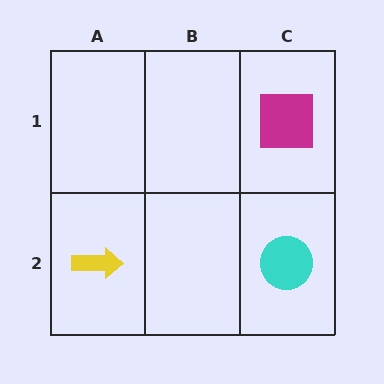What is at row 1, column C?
A magenta square.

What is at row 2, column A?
A yellow arrow.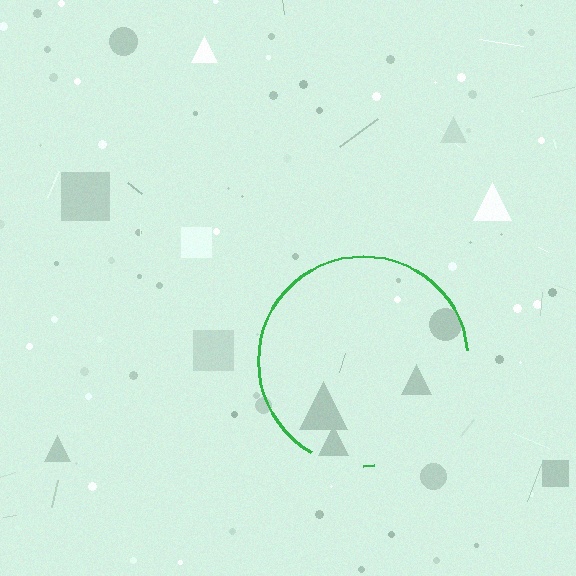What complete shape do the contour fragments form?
The contour fragments form a circle.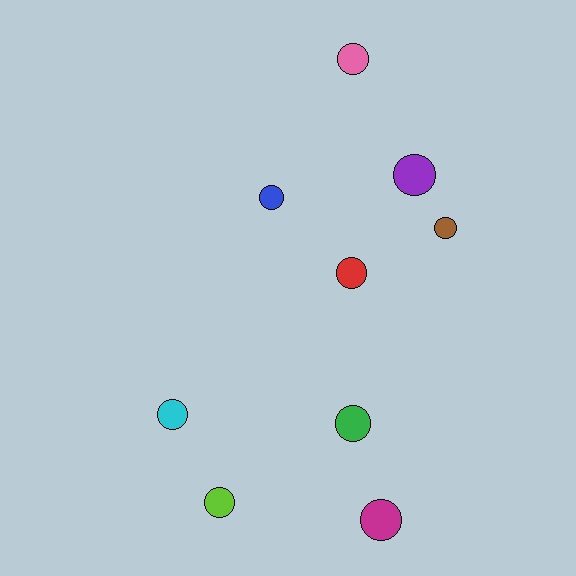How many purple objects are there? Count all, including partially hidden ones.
There is 1 purple object.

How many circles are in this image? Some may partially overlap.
There are 9 circles.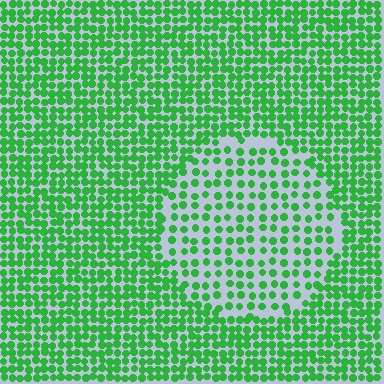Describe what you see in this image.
The image contains small green elements arranged at two different densities. A circle-shaped region is visible where the elements are less densely packed than the surrounding area.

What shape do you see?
I see a circle.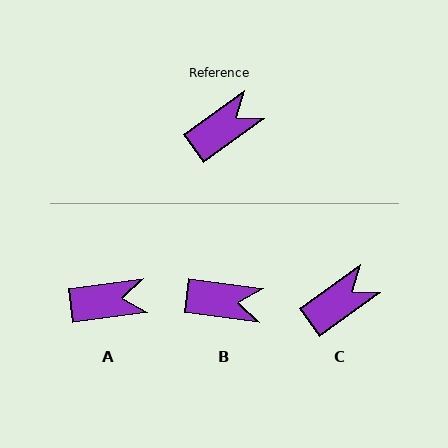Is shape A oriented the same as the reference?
No, it is off by about 28 degrees.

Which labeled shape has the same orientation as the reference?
C.